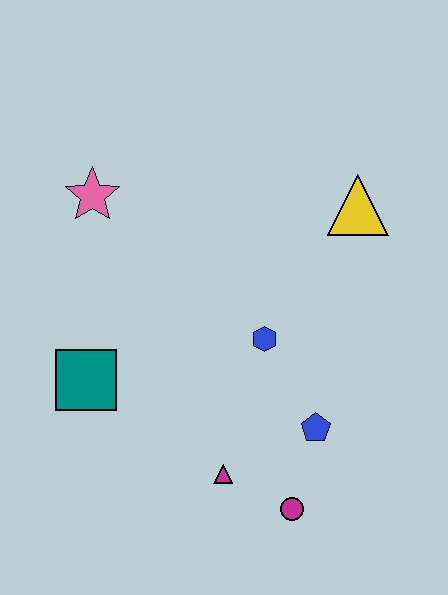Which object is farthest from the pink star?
The magenta circle is farthest from the pink star.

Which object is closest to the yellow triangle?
The blue hexagon is closest to the yellow triangle.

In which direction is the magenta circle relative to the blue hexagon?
The magenta circle is below the blue hexagon.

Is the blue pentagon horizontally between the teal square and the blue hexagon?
No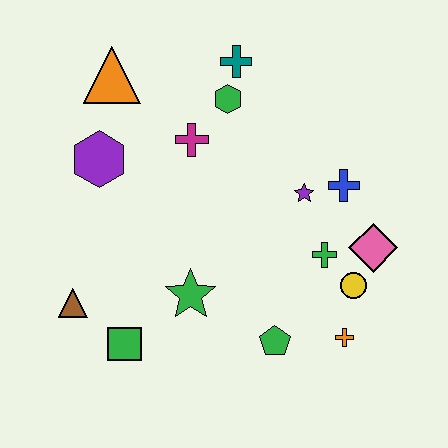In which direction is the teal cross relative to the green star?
The teal cross is above the green star.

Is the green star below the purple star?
Yes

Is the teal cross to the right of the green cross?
No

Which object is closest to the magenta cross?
The green hexagon is closest to the magenta cross.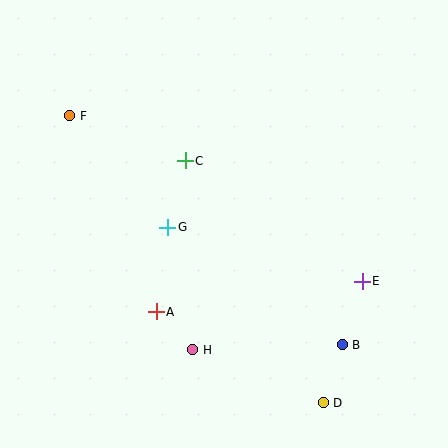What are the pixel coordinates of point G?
Point G is at (168, 227).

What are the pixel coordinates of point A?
Point A is at (156, 312).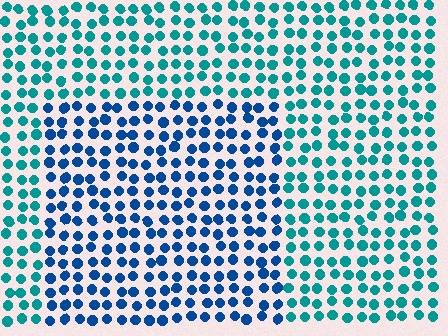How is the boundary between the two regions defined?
The boundary is defined purely by a slight shift in hue (about 34 degrees). Spacing, size, and orientation are identical on both sides.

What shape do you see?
I see a rectangle.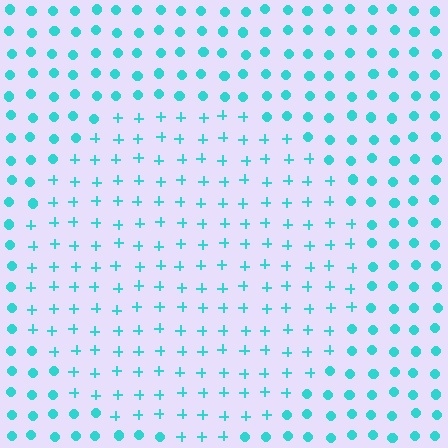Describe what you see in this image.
The image is filled with small cyan elements arranged in a uniform grid. A circle-shaped region contains plus signs, while the surrounding area contains circles. The boundary is defined purely by the change in element shape.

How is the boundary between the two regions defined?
The boundary is defined by a change in element shape: plus signs inside vs. circles outside. All elements share the same color and spacing.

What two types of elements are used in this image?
The image uses plus signs inside the circle region and circles outside it.